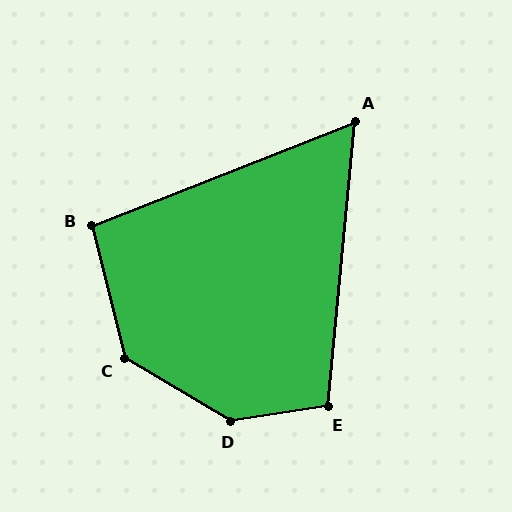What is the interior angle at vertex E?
Approximately 104 degrees (obtuse).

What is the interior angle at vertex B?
Approximately 98 degrees (obtuse).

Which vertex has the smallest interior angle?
A, at approximately 63 degrees.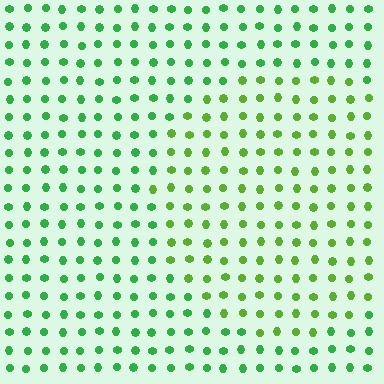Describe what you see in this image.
The image is filled with small green elements in a uniform arrangement. A circle-shaped region is visible where the elements are tinted to a slightly different hue, forming a subtle color boundary.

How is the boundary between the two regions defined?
The boundary is defined purely by a slight shift in hue (about 30 degrees). Spacing, size, and orientation are identical on both sides.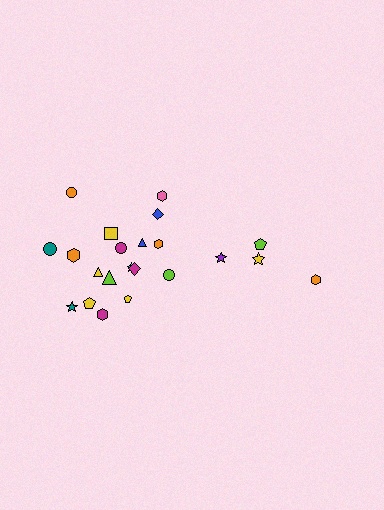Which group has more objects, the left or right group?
The left group.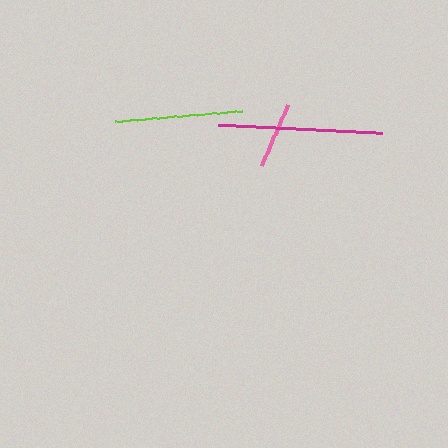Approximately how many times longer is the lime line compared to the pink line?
The lime line is approximately 1.9 times the length of the pink line.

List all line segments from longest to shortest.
From longest to shortest: magenta, lime, pink.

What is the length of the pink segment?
The pink segment is approximately 66 pixels long.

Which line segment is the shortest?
The pink line is the shortest at approximately 66 pixels.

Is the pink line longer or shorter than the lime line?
The lime line is longer than the pink line.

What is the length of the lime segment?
The lime segment is approximately 127 pixels long.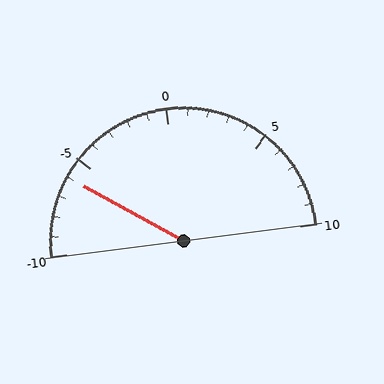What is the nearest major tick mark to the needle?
The nearest major tick mark is -5.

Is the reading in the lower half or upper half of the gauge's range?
The reading is in the lower half of the range (-10 to 10).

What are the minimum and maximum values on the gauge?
The gauge ranges from -10 to 10.